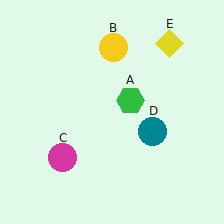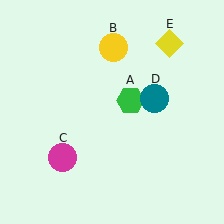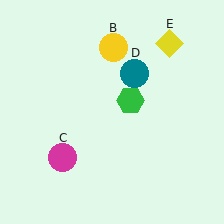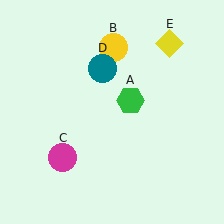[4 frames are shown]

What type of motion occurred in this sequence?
The teal circle (object D) rotated counterclockwise around the center of the scene.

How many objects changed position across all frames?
1 object changed position: teal circle (object D).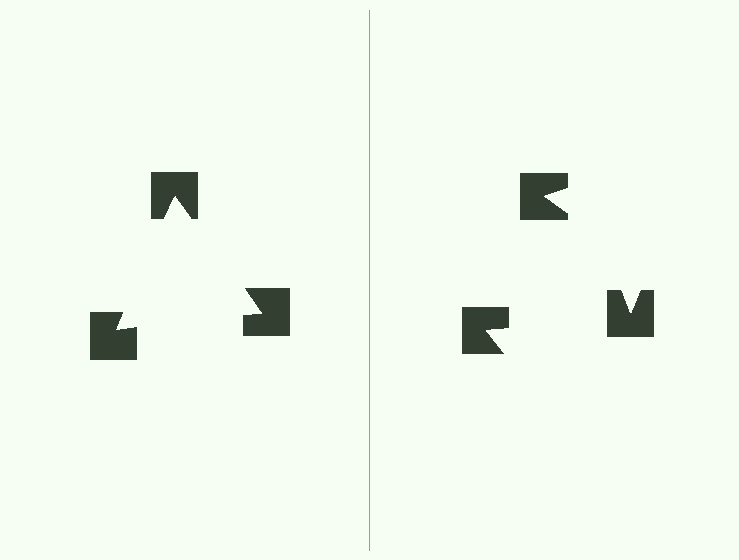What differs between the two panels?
The notched squares are positioned identically on both sides; only the wedge orientations differ. On the left they align to a triangle; on the right they are misaligned.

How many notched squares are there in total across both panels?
6 — 3 on each side.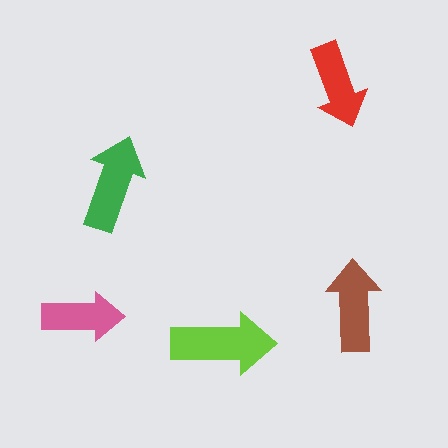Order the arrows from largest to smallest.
the lime one, the green one, the brown one, the red one, the pink one.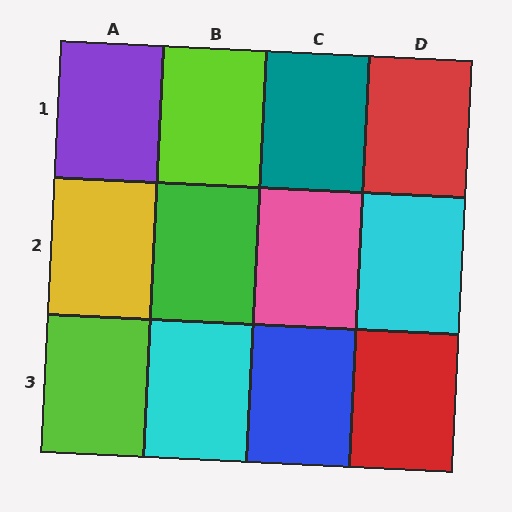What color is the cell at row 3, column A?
Lime.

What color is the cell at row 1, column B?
Lime.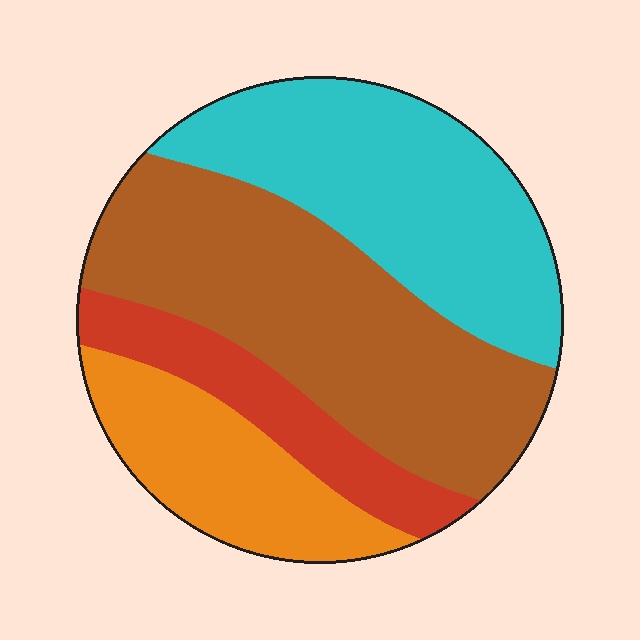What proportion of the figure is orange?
Orange covers 17% of the figure.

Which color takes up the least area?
Red, at roughly 15%.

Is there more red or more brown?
Brown.